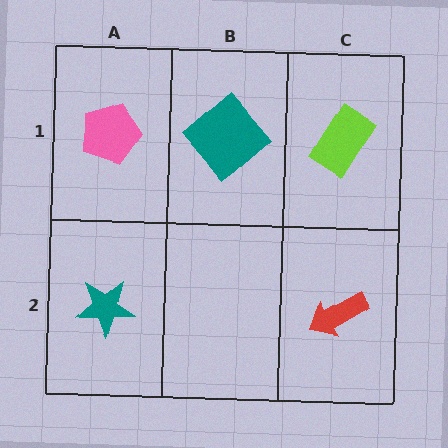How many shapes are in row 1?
3 shapes.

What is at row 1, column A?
A pink pentagon.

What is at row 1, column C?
A lime rectangle.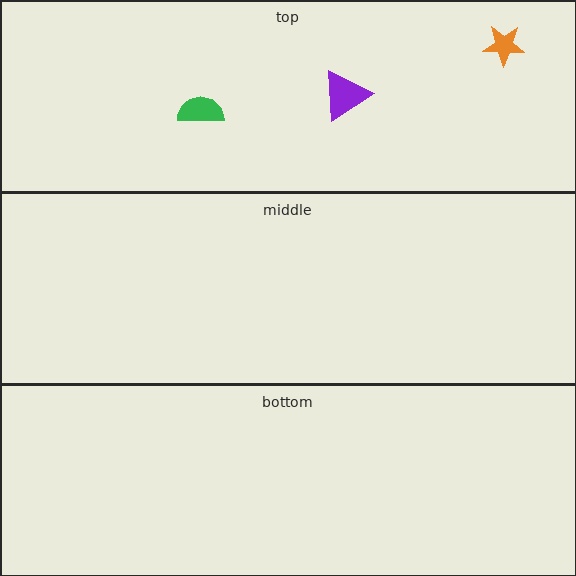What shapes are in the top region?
The purple triangle, the orange star, the green semicircle.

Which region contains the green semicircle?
The top region.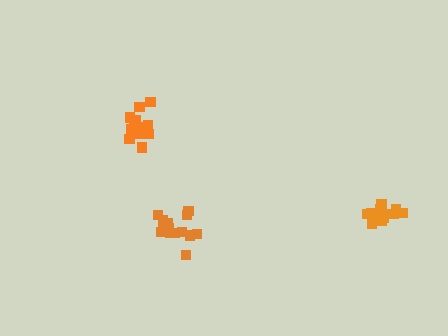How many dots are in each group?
Group 1: 14 dots, Group 2: 12 dots, Group 3: 13 dots (39 total).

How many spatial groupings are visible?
There are 3 spatial groupings.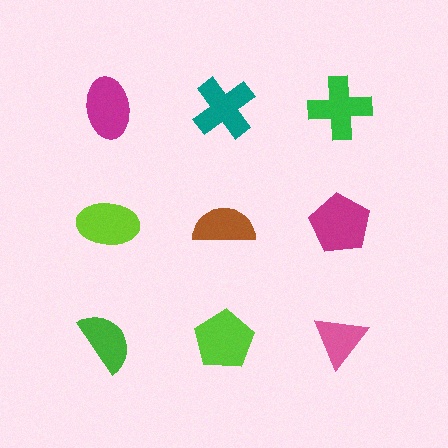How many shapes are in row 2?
3 shapes.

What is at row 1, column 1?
A magenta ellipse.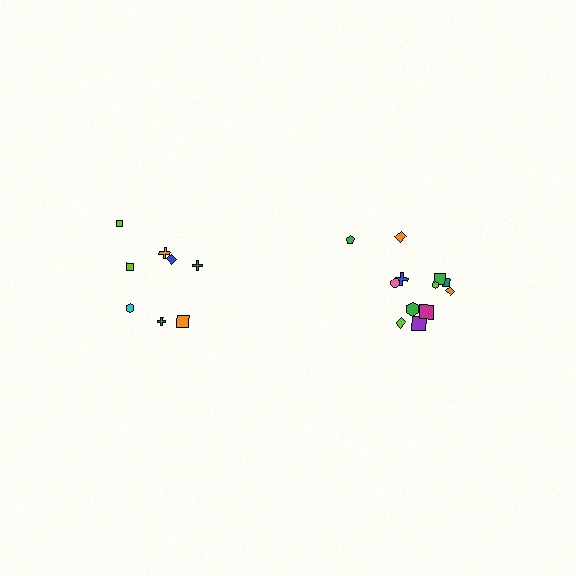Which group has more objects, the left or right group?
The right group.